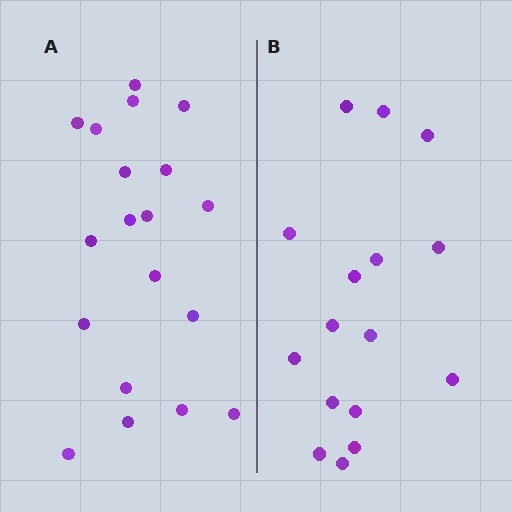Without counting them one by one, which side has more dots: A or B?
Region A (the left region) has more dots.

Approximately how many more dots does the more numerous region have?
Region A has just a few more — roughly 2 or 3 more dots than region B.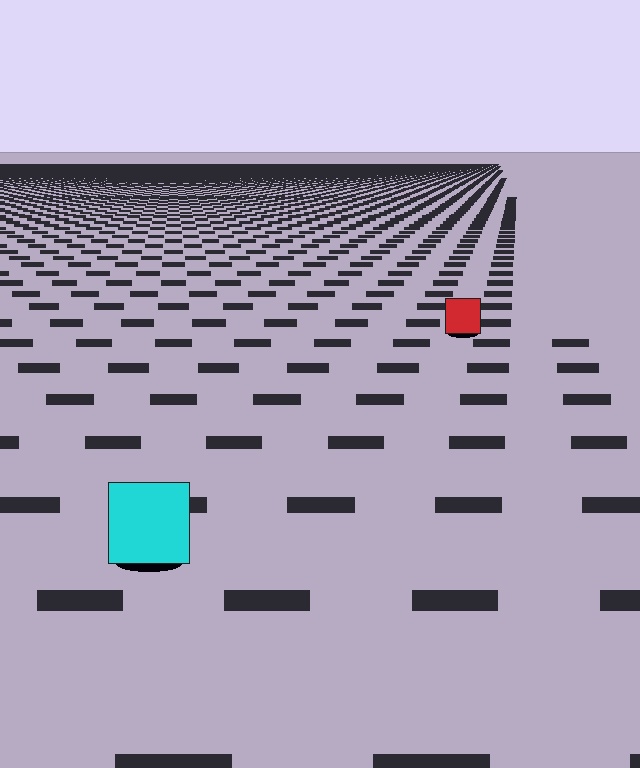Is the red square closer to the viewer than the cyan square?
No. The cyan square is closer — you can tell from the texture gradient: the ground texture is coarser near it.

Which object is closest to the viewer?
The cyan square is closest. The texture marks near it are larger and more spread out.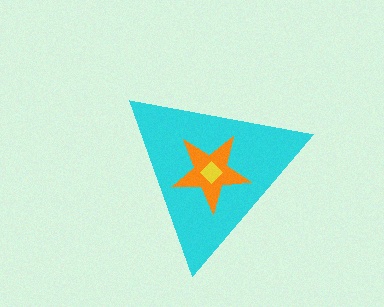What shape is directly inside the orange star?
The yellow diamond.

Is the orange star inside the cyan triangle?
Yes.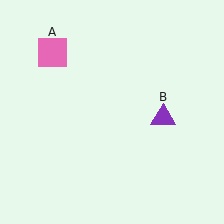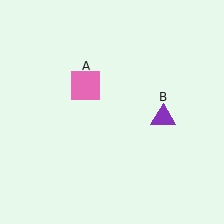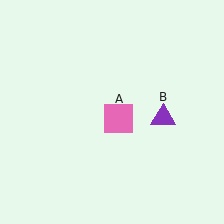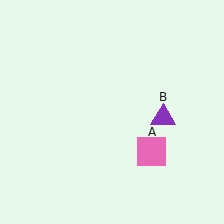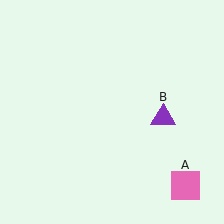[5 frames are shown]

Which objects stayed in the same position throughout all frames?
Purple triangle (object B) remained stationary.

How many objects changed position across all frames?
1 object changed position: pink square (object A).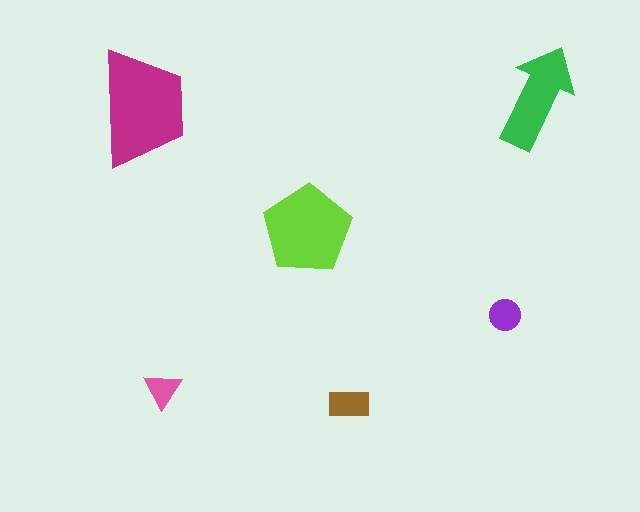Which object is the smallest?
The pink triangle.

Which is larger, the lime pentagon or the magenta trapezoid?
The magenta trapezoid.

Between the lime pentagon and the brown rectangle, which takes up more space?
The lime pentagon.